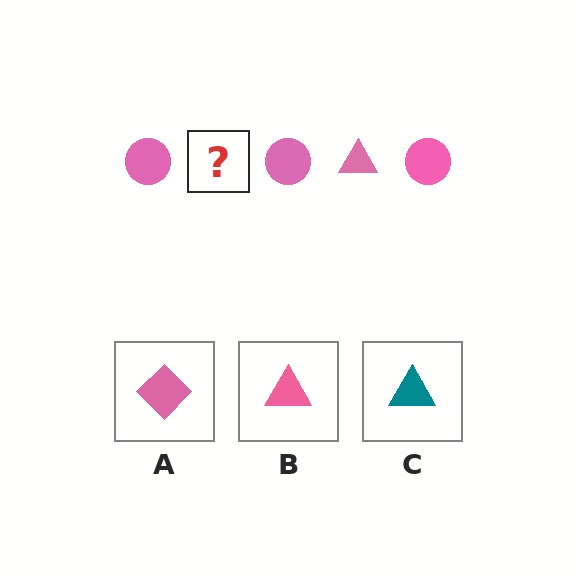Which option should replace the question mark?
Option B.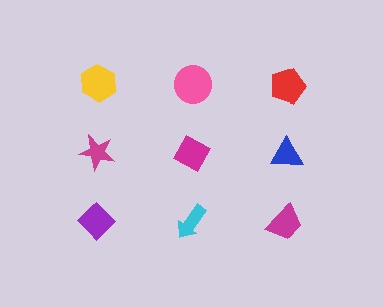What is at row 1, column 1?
A yellow hexagon.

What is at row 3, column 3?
A magenta trapezoid.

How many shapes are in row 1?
3 shapes.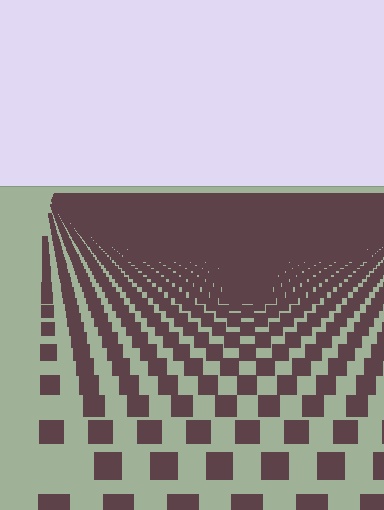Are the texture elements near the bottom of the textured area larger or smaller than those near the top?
Larger. Near the bottom, elements are closer to the viewer and appear at a bigger on-screen size.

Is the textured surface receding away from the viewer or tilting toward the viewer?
The surface is receding away from the viewer. Texture elements get smaller and denser toward the top.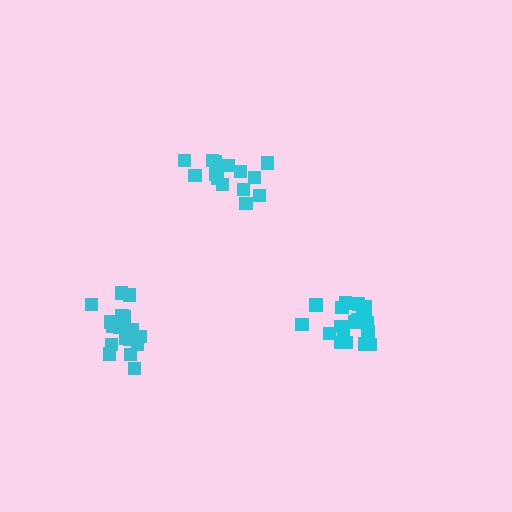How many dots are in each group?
Group 1: 19 dots, Group 2: 14 dots, Group 3: 18 dots (51 total).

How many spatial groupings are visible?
There are 3 spatial groupings.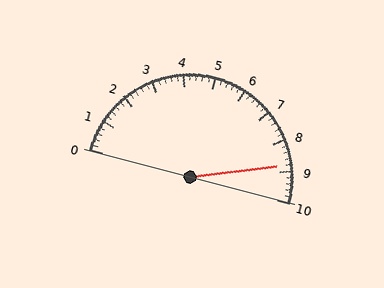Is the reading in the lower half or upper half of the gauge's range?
The reading is in the upper half of the range (0 to 10).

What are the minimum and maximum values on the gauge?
The gauge ranges from 0 to 10.